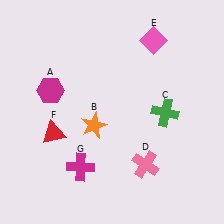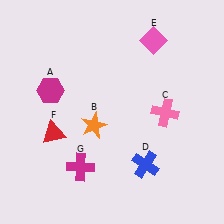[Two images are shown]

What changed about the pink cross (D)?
In Image 1, D is pink. In Image 2, it changed to blue.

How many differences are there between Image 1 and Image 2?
There are 2 differences between the two images.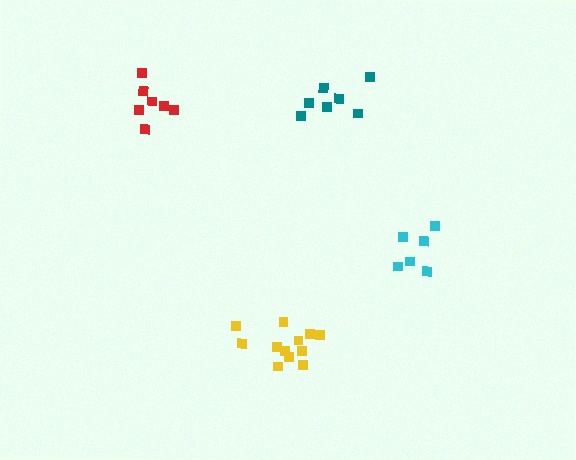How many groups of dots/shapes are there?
There are 4 groups.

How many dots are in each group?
Group 1: 6 dots, Group 2: 12 dots, Group 3: 7 dots, Group 4: 7 dots (32 total).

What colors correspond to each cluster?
The clusters are colored: cyan, yellow, teal, red.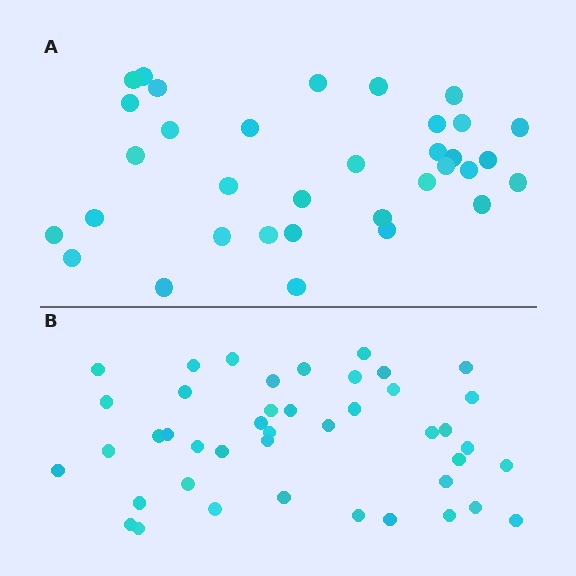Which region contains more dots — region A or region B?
Region B (the bottom region) has more dots.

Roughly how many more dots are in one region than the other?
Region B has roughly 8 or so more dots than region A.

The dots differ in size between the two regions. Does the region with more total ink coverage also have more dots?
No. Region A has more total ink coverage because its dots are larger, but region B actually contains more individual dots. Total area can be misleading — the number of items is what matters here.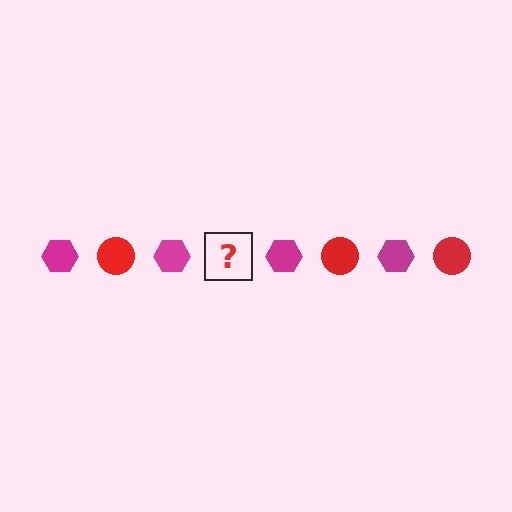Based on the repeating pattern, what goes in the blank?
The blank should be a red circle.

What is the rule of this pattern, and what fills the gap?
The rule is that the pattern alternates between magenta hexagon and red circle. The gap should be filled with a red circle.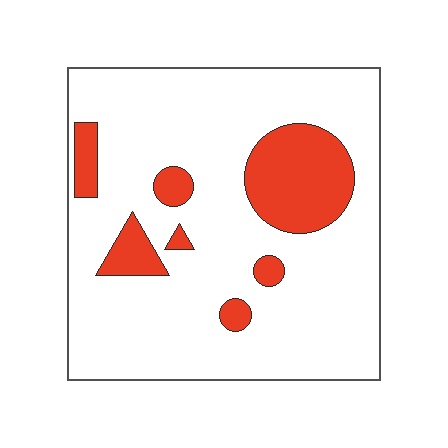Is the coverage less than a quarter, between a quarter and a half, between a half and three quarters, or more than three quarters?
Less than a quarter.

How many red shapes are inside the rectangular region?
7.